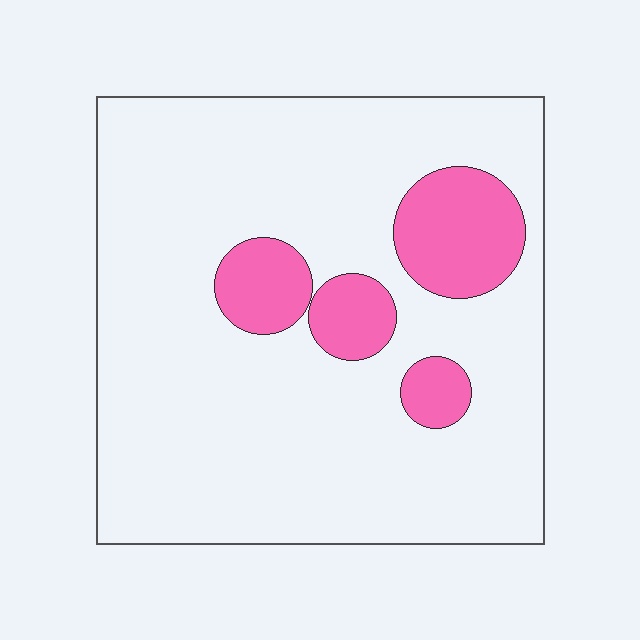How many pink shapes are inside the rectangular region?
4.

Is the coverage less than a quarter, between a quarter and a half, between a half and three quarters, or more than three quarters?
Less than a quarter.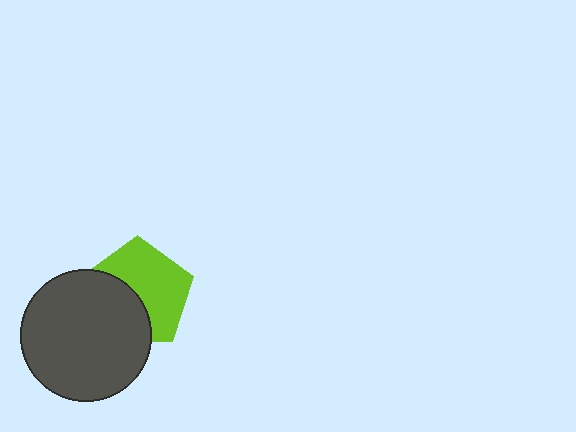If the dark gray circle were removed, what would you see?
You would see the complete lime pentagon.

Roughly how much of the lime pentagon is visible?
About half of it is visible (roughly 59%).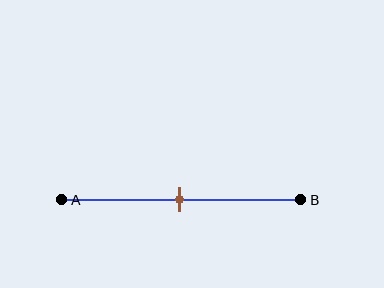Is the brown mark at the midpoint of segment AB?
Yes, the mark is approximately at the midpoint.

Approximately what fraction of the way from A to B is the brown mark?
The brown mark is approximately 50% of the way from A to B.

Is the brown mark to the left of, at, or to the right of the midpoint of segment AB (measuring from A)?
The brown mark is approximately at the midpoint of segment AB.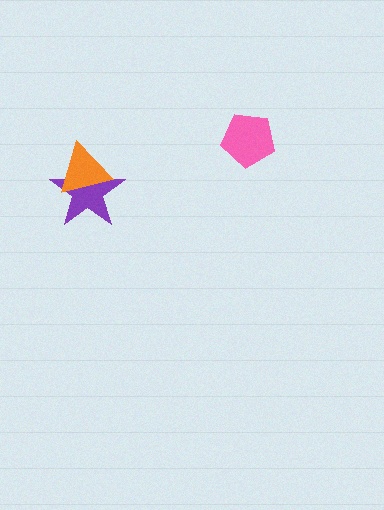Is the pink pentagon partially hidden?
No, no other shape covers it.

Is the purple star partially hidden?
Yes, it is partially covered by another shape.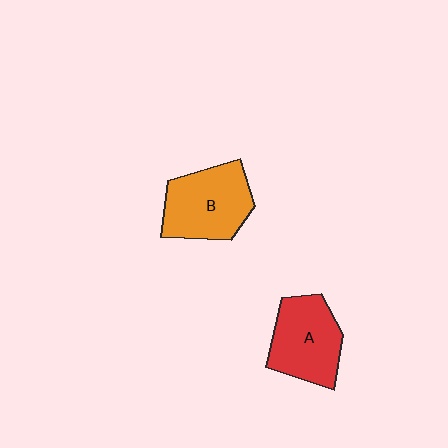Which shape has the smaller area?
Shape A (red).